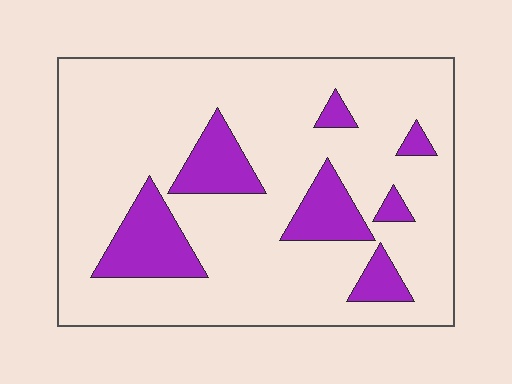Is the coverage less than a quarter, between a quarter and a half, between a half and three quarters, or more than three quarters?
Less than a quarter.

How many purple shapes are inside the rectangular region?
7.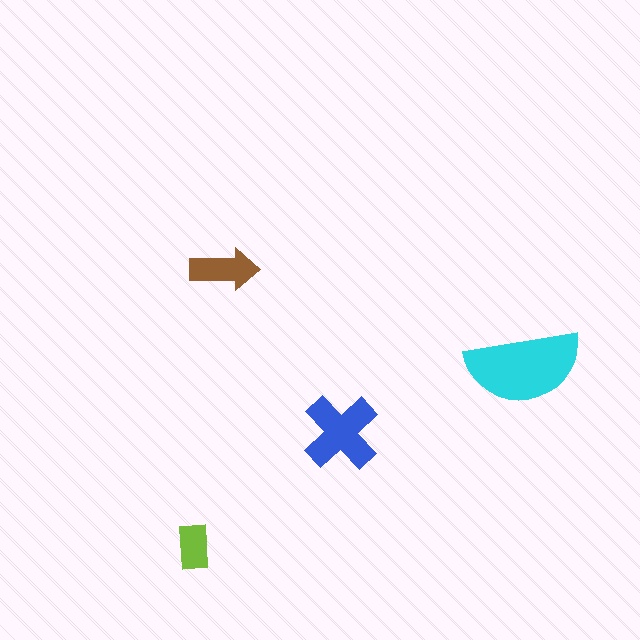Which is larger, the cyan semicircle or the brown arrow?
The cyan semicircle.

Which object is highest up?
The brown arrow is topmost.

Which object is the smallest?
The lime rectangle.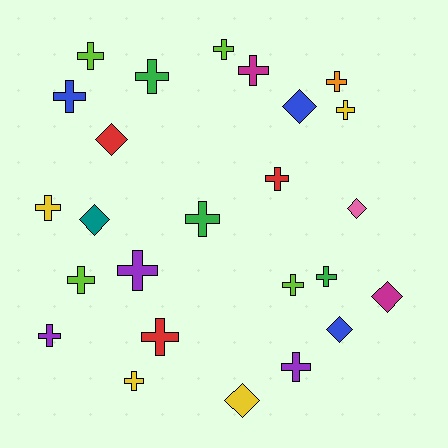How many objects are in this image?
There are 25 objects.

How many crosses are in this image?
There are 18 crosses.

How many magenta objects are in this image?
There are 2 magenta objects.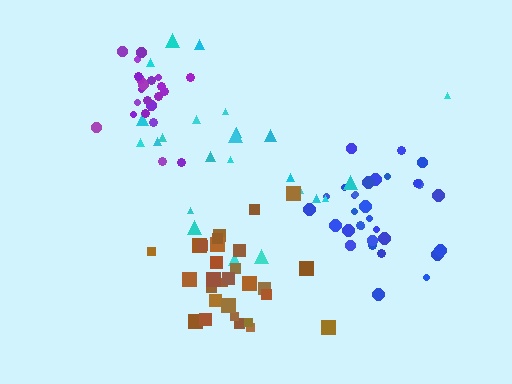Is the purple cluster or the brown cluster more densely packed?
Purple.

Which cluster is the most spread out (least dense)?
Cyan.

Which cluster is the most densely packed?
Purple.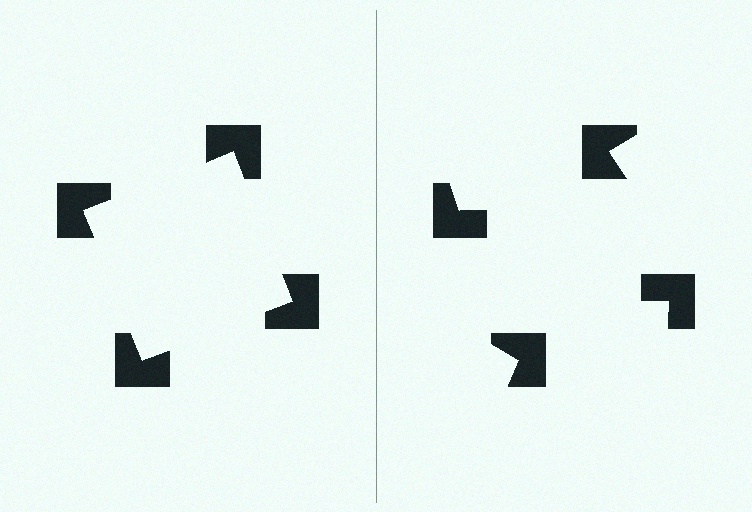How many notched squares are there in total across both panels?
8 — 4 on each side.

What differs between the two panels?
The notched squares are positioned identically on both sides; only the wedge orientations differ. On the left they align to a square; on the right they are misaligned.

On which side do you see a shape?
An illusory square appears on the left side. On the right side the wedge cuts are rotated, so no coherent shape forms.